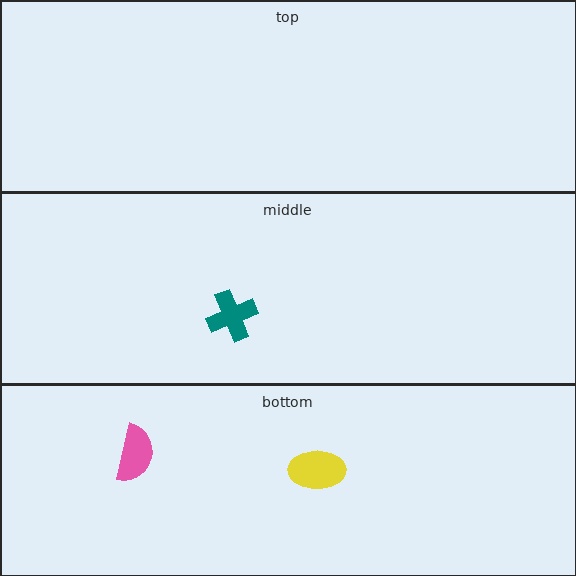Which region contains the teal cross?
The middle region.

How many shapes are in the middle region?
1.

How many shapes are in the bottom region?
2.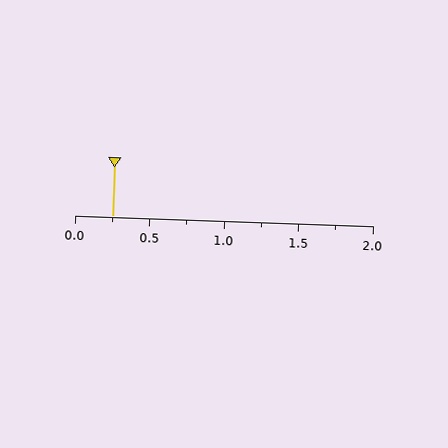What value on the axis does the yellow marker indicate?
The marker indicates approximately 0.25.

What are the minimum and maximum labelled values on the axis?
The axis runs from 0.0 to 2.0.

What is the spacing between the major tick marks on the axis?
The major ticks are spaced 0.5 apart.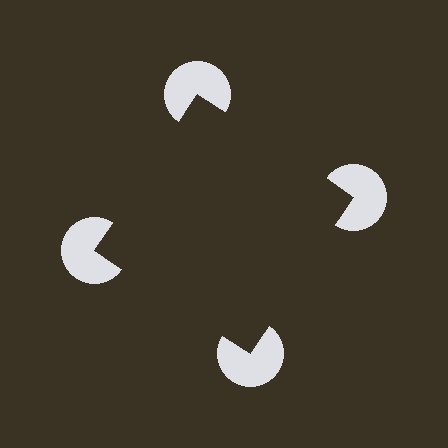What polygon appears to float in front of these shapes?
An illusory square — its edges are inferred from the aligned wedge cuts in the pac-man discs, not physically drawn.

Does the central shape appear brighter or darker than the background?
It typically appears slightly darker than the background, even though no actual brightness change is drawn.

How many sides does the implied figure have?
4 sides.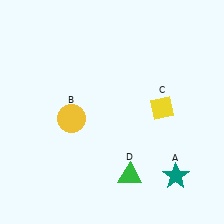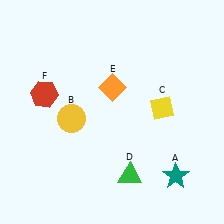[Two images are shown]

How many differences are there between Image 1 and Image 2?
There are 2 differences between the two images.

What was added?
An orange diamond (E), a red hexagon (F) were added in Image 2.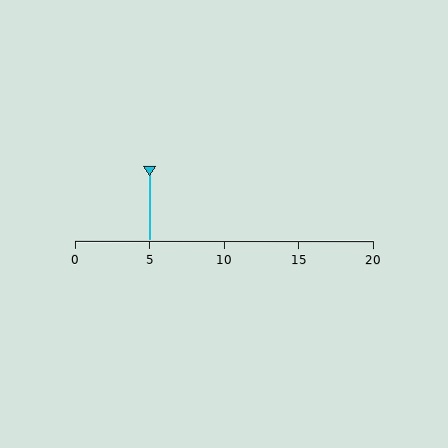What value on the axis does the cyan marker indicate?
The marker indicates approximately 5.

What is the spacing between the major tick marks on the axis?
The major ticks are spaced 5 apart.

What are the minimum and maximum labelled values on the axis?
The axis runs from 0 to 20.